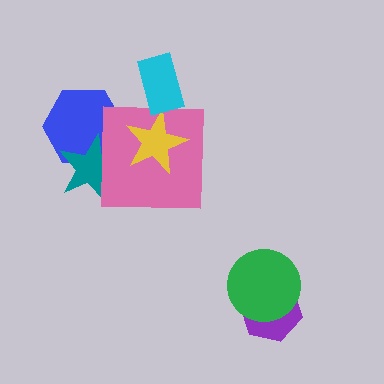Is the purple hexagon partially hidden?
Yes, it is partially covered by another shape.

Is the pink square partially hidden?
Yes, it is partially covered by another shape.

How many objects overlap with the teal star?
2 objects overlap with the teal star.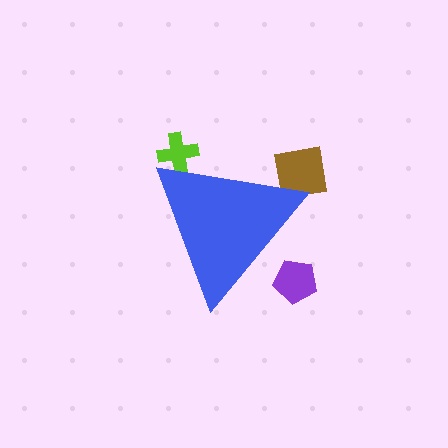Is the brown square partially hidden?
Yes, the brown square is partially hidden behind the blue triangle.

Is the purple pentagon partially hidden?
Yes, the purple pentagon is partially hidden behind the blue triangle.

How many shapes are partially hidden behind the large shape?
3 shapes are partially hidden.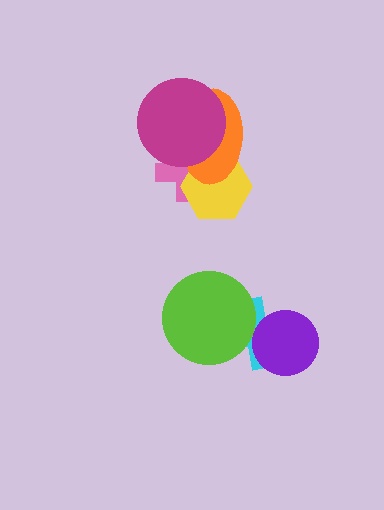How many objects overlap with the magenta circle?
2 objects overlap with the magenta circle.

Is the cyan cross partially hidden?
Yes, it is partially covered by another shape.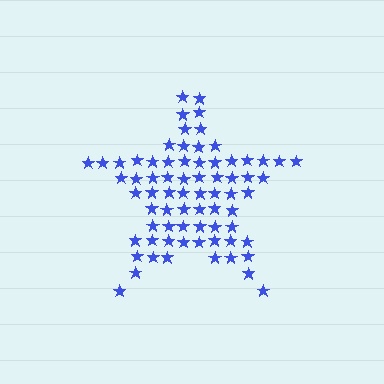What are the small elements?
The small elements are stars.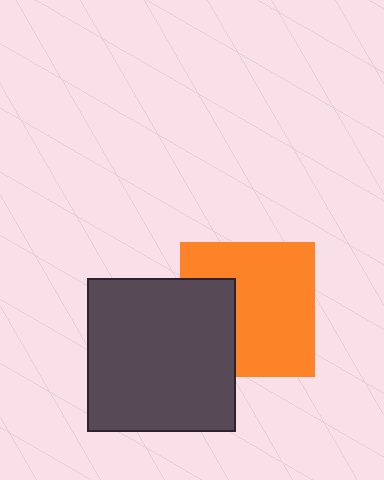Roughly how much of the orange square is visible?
Most of it is visible (roughly 70%).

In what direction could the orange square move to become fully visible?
The orange square could move right. That would shift it out from behind the dark gray rectangle entirely.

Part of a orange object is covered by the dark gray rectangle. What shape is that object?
It is a square.